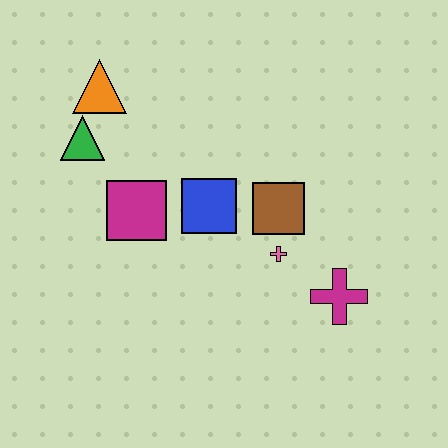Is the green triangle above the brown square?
Yes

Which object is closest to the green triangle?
The orange triangle is closest to the green triangle.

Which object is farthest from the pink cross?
The orange triangle is farthest from the pink cross.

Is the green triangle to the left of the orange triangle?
Yes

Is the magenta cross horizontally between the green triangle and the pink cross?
No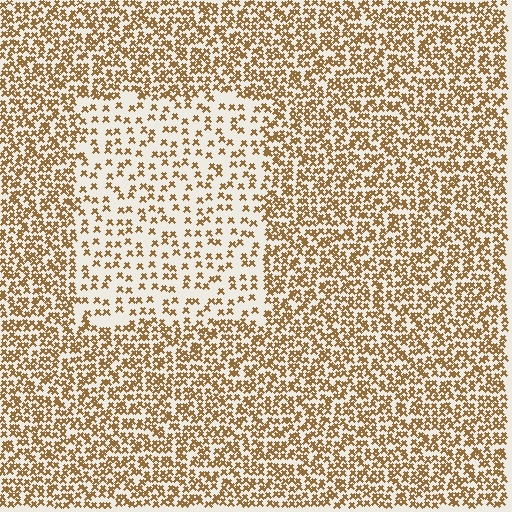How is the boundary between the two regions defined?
The boundary is defined by a change in element density (approximately 2.2x ratio). All elements are the same color, size, and shape.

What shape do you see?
I see a rectangle.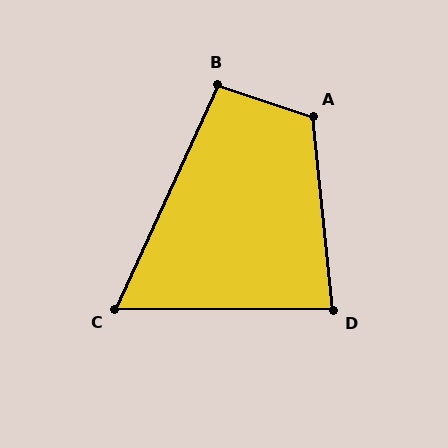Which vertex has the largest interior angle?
A, at approximately 114 degrees.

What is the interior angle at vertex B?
Approximately 96 degrees (obtuse).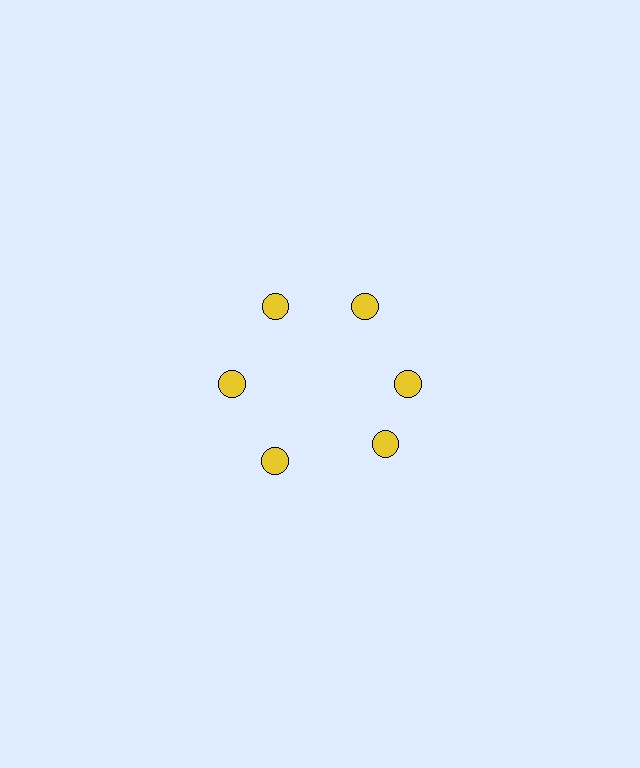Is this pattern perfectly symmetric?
No. The 6 yellow circles are arranged in a ring, but one element near the 5 o'clock position is rotated out of alignment along the ring, breaking the 6-fold rotational symmetry.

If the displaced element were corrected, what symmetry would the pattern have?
It would have 6-fold rotational symmetry — the pattern would map onto itself every 60 degrees.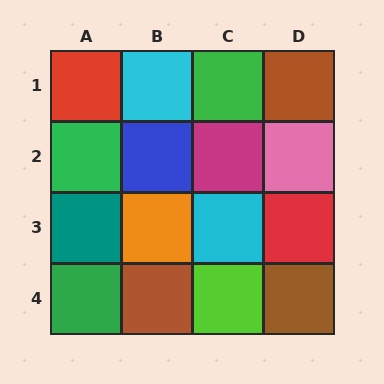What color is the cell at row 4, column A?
Green.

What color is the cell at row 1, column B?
Cyan.